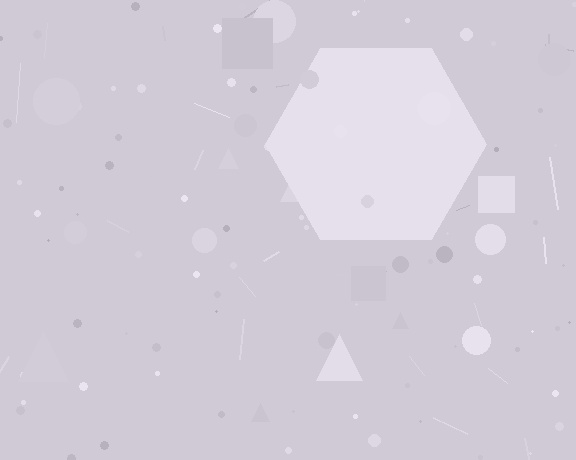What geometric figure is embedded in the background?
A hexagon is embedded in the background.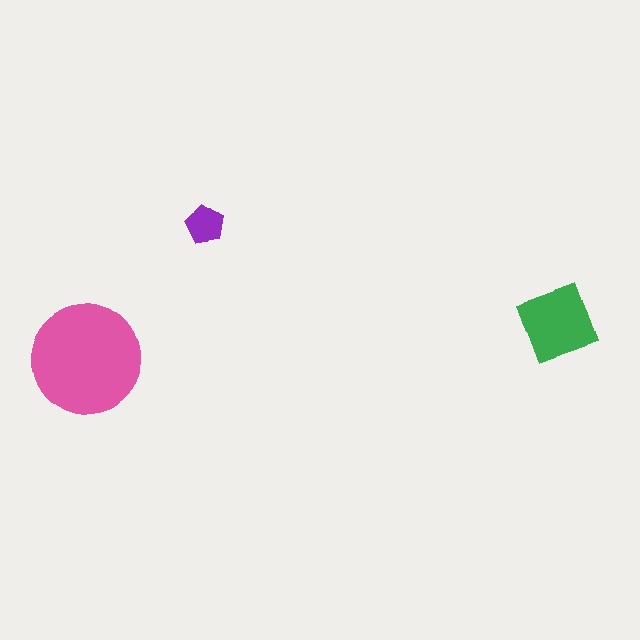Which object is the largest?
The pink circle.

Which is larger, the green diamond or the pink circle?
The pink circle.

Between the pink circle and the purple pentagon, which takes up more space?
The pink circle.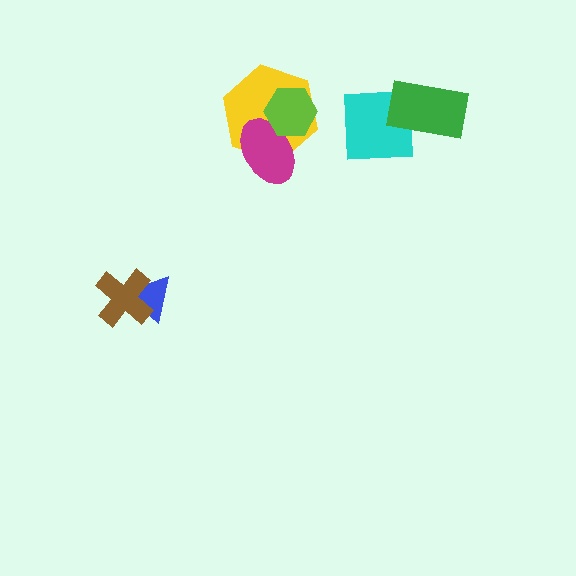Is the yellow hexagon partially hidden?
Yes, it is partially covered by another shape.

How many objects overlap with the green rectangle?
1 object overlaps with the green rectangle.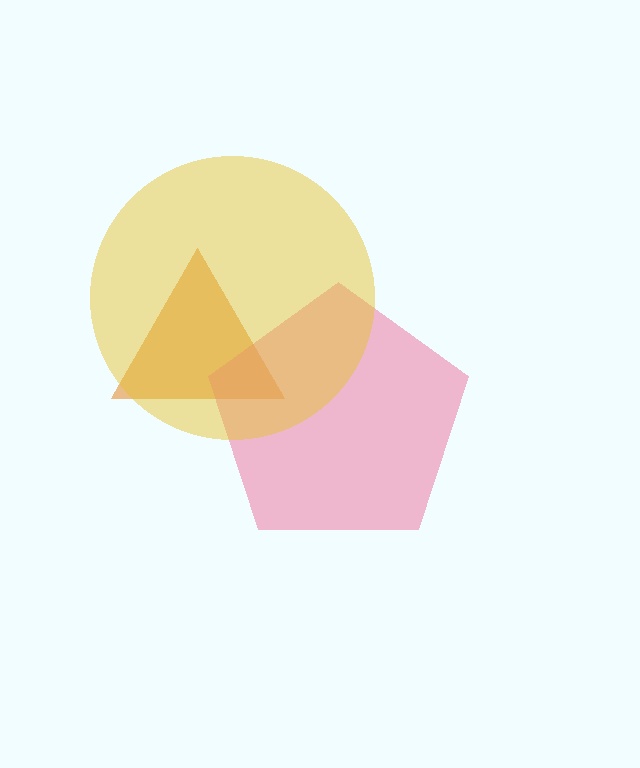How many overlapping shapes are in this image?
There are 3 overlapping shapes in the image.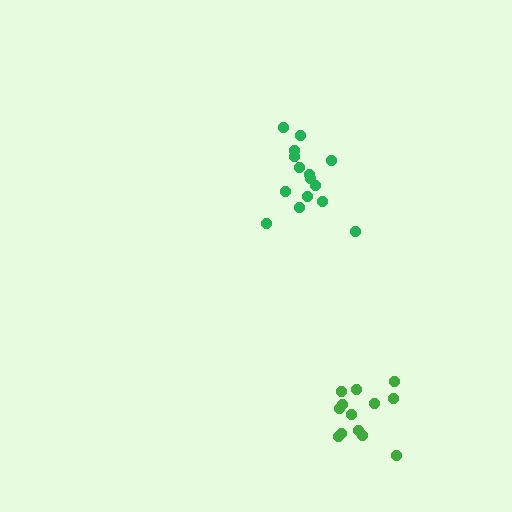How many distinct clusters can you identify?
There are 2 distinct clusters.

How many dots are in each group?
Group 1: 15 dots, Group 2: 13 dots (28 total).